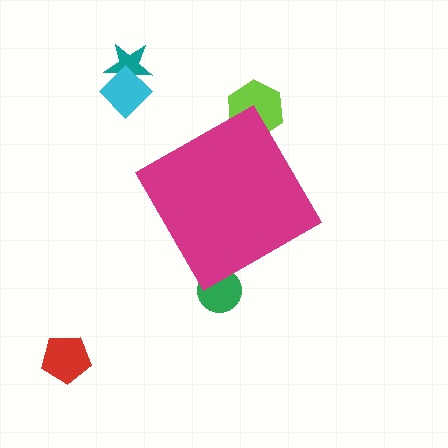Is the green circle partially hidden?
Yes, the green circle is partially hidden behind the magenta diamond.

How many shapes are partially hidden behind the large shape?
2 shapes are partially hidden.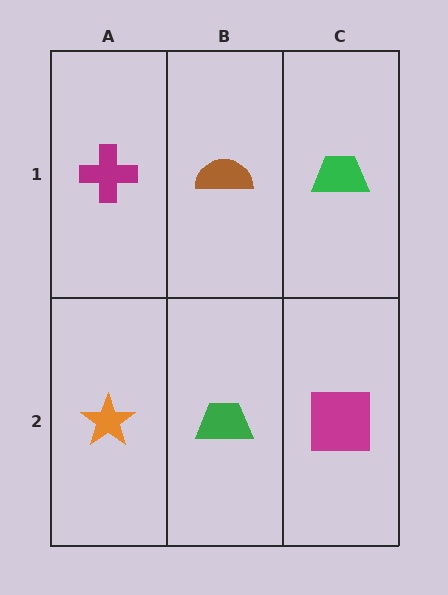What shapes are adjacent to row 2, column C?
A green trapezoid (row 1, column C), a green trapezoid (row 2, column B).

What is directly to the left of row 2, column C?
A green trapezoid.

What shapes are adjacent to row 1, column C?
A magenta square (row 2, column C), a brown semicircle (row 1, column B).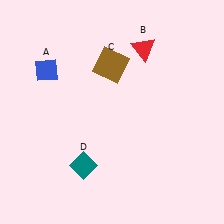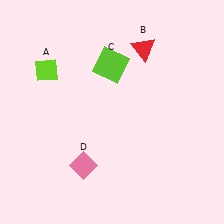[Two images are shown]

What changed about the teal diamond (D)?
In Image 1, D is teal. In Image 2, it changed to pink.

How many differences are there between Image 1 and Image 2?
There are 3 differences between the two images.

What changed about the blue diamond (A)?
In Image 1, A is blue. In Image 2, it changed to lime.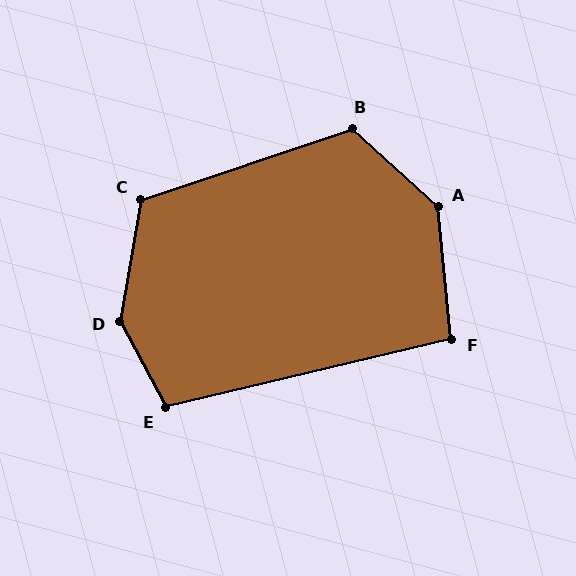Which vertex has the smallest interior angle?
F, at approximately 98 degrees.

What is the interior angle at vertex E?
Approximately 104 degrees (obtuse).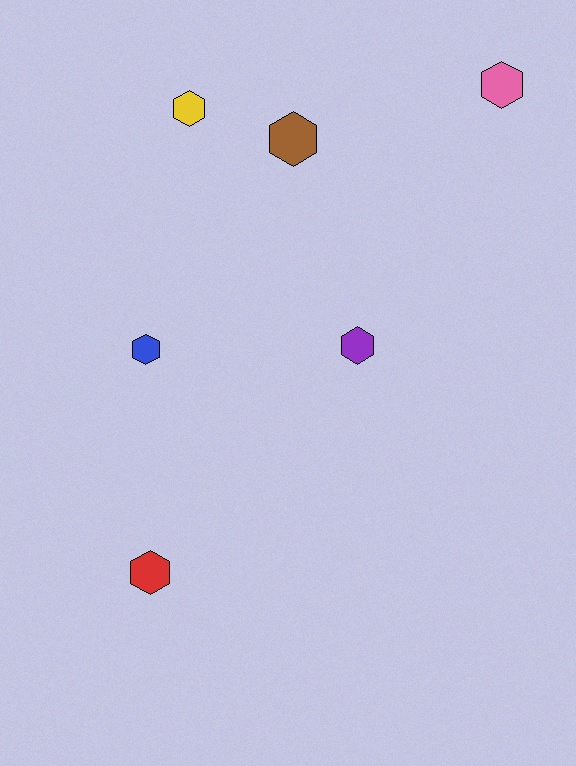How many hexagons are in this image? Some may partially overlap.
There are 6 hexagons.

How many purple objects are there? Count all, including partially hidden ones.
There is 1 purple object.